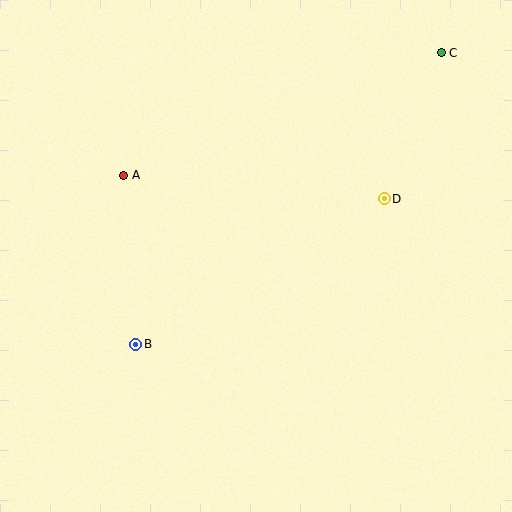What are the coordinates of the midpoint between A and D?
The midpoint between A and D is at (254, 187).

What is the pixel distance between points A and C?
The distance between A and C is 340 pixels.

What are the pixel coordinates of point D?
Point D is at (384, 199).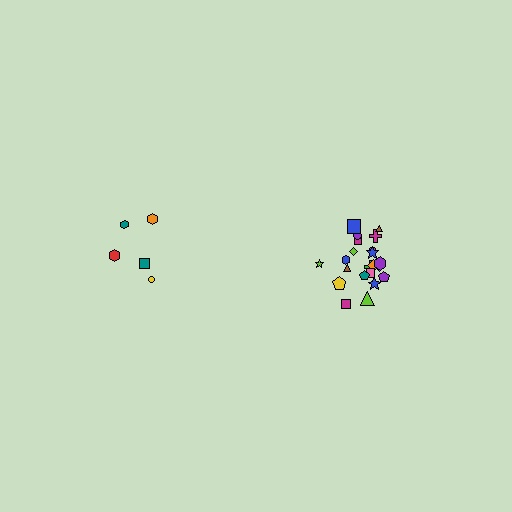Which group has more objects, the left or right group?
The right group.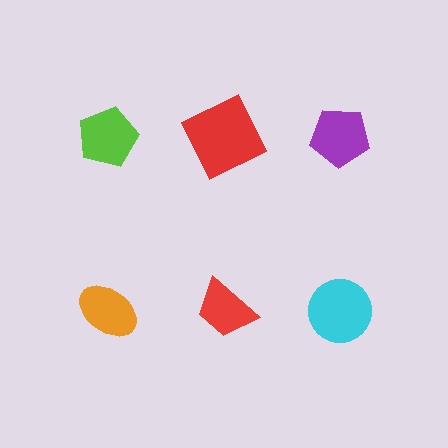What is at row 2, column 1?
An orange ellipse.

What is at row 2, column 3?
A cyan circle.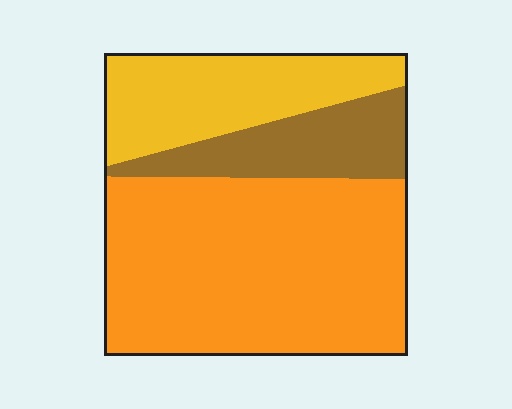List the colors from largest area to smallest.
From largest to smallest: orange, yellow, brown.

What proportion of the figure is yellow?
Yellow takes up less than a quarter of the figure.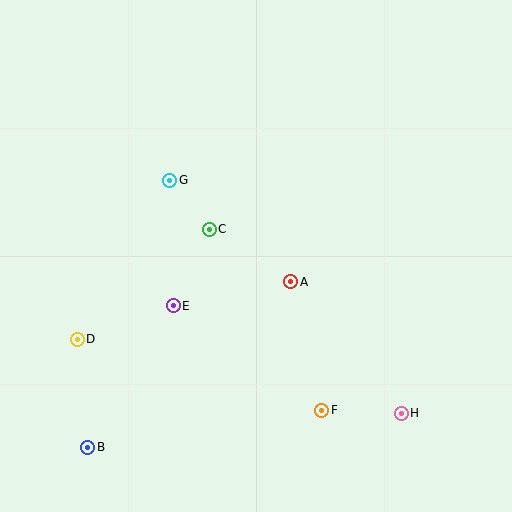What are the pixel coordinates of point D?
Point D is at (77, 339).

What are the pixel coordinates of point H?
Point H is at (401, 413).